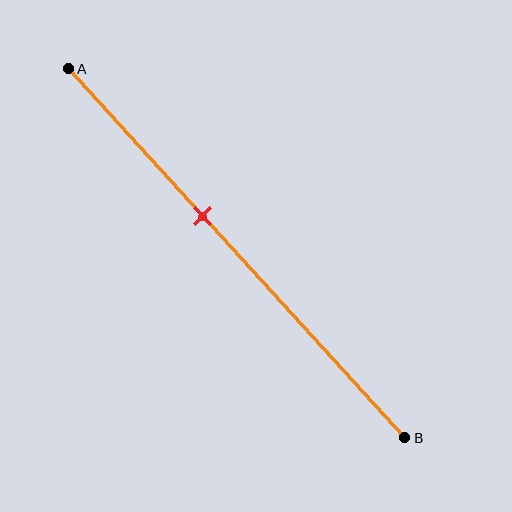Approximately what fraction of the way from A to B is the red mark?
The red mark is approximately 40% of the way from A to B.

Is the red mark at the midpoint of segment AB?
No, the mark is at about 40% from A, not at the 50% midpoint.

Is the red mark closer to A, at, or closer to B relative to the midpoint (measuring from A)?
The red mark is closer to point A than the midpoint of segment AB.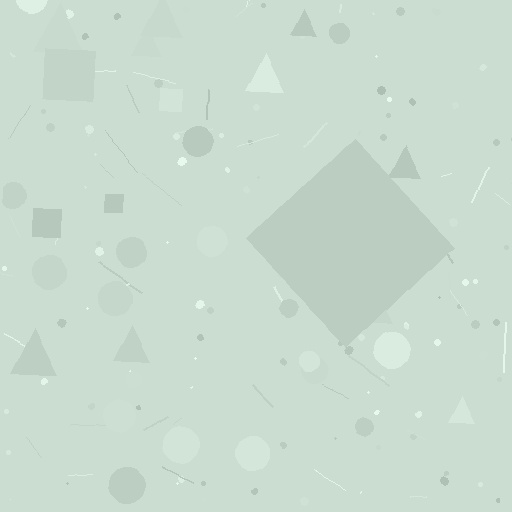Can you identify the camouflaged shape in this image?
The camouflaged shape is a diamond.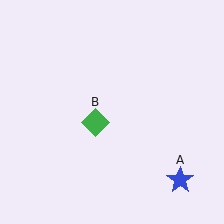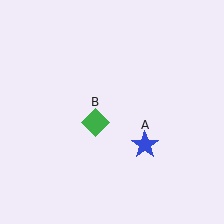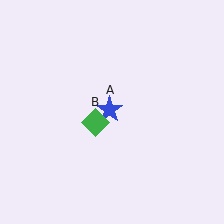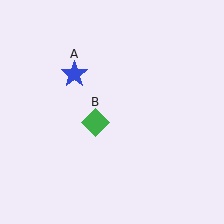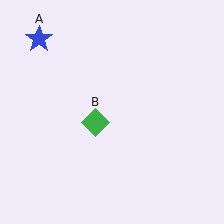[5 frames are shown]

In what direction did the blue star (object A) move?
The blue star (object A) moved up and to the left.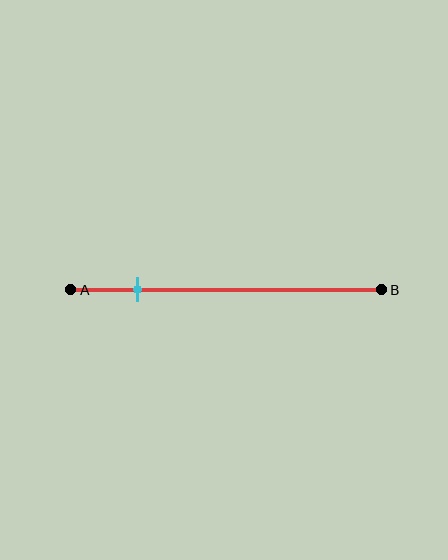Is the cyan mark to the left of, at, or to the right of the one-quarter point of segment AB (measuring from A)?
The cyan mark is to the left of the one-quarter point of segment AB.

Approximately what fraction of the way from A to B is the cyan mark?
The cyan mark is approximately 20% of the way from A to B.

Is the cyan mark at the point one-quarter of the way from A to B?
No, the mark is at about 20% from A, not at the 25% one-quarter point.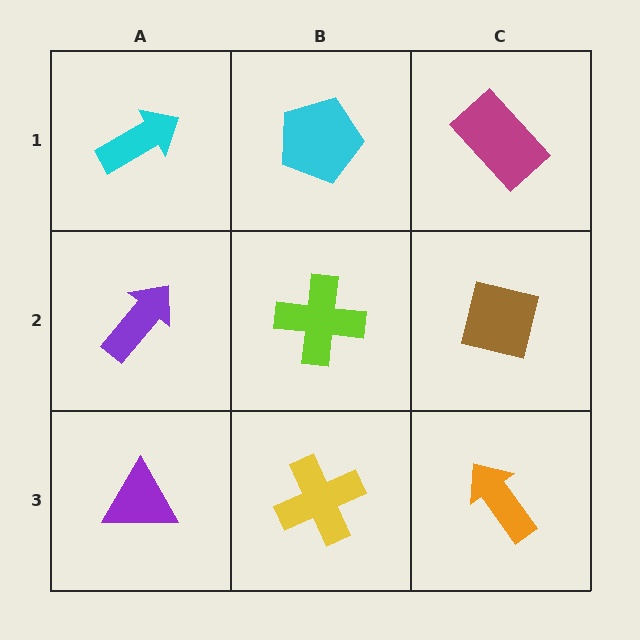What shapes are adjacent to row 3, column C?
A brown square (row 2, column C), a yellow cross (row 3, column B).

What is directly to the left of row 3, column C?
A yellow cross.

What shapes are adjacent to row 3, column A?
A purple arrow (row 2, column A), a yellow cross (row 3, column B).